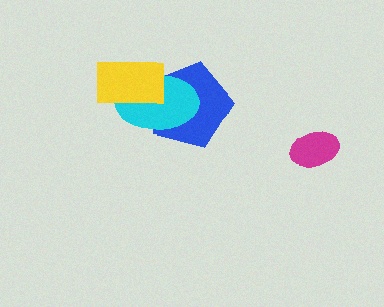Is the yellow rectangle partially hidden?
No, no other shape covers it.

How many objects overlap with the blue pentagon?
2 objects overlap with the blue pentagon.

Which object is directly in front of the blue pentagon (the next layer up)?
The cyan ellipse is directly in front of the blue pentagon.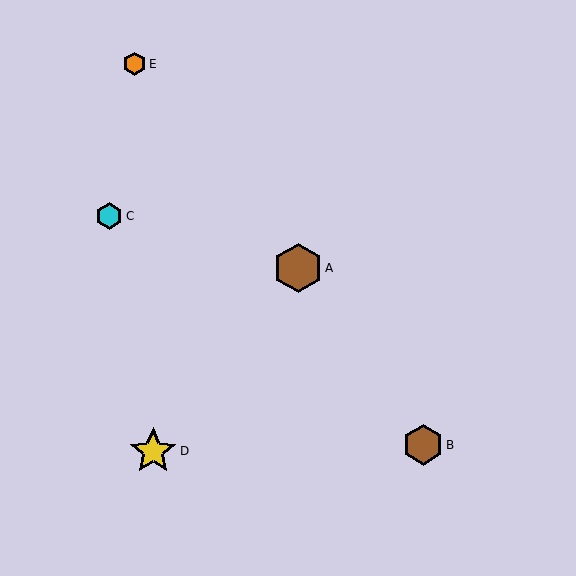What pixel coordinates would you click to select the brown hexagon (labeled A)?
Click at (298, 268) to select the brown hexagon A.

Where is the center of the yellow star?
The center of the yellow star is at (153, 451).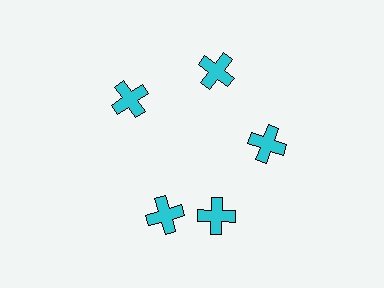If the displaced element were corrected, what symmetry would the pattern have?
It would have 5-fold rotational symmetry — the pattern would map onto itself every 72 degrees.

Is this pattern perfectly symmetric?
No. The 5 cyan crosses are arranged in a ring, but one element near the 8 o'clock position is rotated out of alignment along the ring, breaking the 5-fold rotational symmetry.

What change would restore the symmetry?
The symmetry would be restored by rotating it back into even spacing with its neighbors so that all 5 crosses sit at equal angles and equal distance from the center.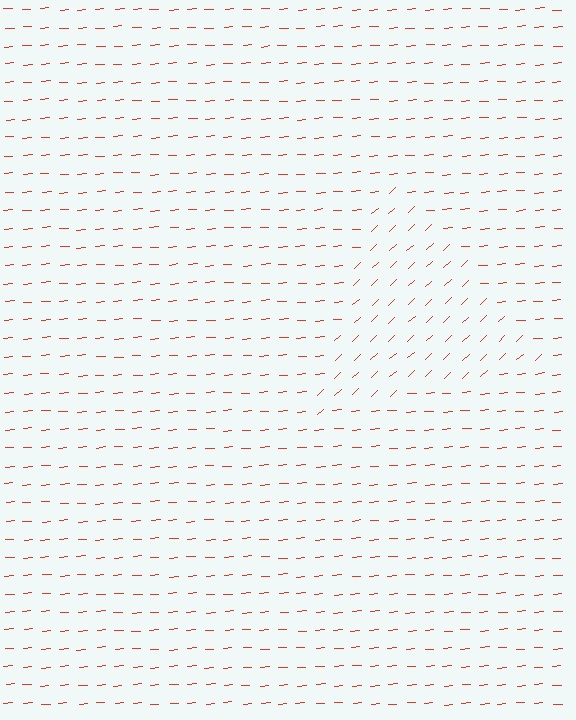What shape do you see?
I see a triangle.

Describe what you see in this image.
The image is filled with small red line segments. A triangle region in the image has lines oriented differently from the surrounding lines, creating a visible texture boundary.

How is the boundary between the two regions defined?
The boundary is defined purely by a change in line orientation (approximately 38 degrees difference). All lines are the same color and thickness.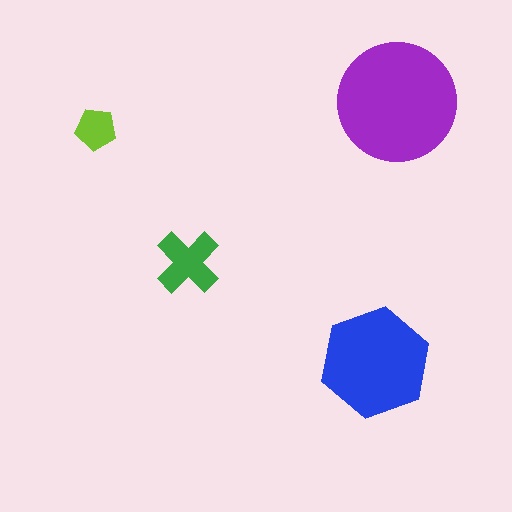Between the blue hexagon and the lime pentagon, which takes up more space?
The blue hexagon.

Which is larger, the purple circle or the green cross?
The purple circle.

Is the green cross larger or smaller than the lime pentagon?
Larger.